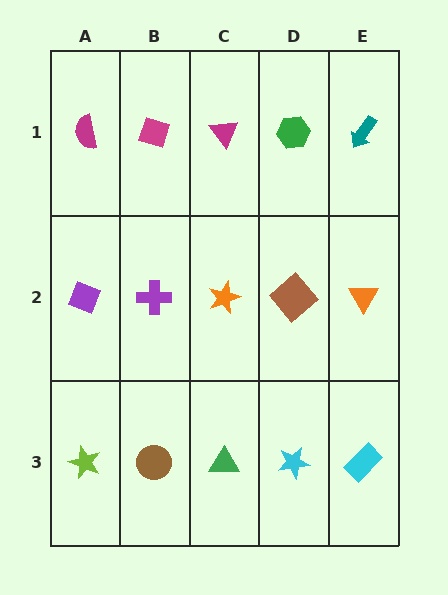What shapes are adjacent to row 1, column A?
A purple diamond (row 2, column A), a magenta diamond (row 1, column B).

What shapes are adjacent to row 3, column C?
An orange star (row 2, column C), a brown circle (row 3, column B), a cyan star (row 3, column D).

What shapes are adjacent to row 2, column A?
A magenta semicircle (row 1, column A), a lime star (row 3, column A), a purple cross (row 2, column B).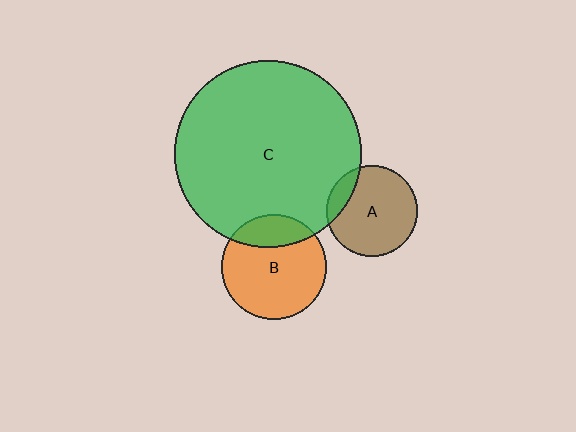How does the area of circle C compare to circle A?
Approximately 4.3 times.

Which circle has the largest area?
Circle C (green).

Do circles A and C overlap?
Yes.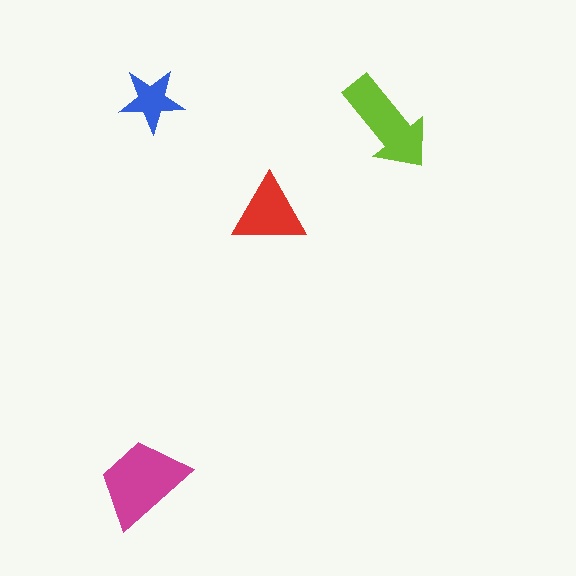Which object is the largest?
The magenta trapezoid.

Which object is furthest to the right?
The lime arrow is rightmost.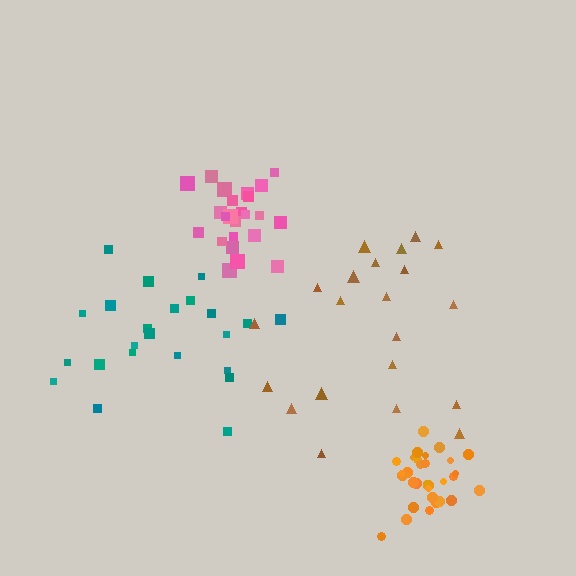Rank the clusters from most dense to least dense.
orange, pink, teal, brown.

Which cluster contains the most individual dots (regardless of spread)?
Orange (31).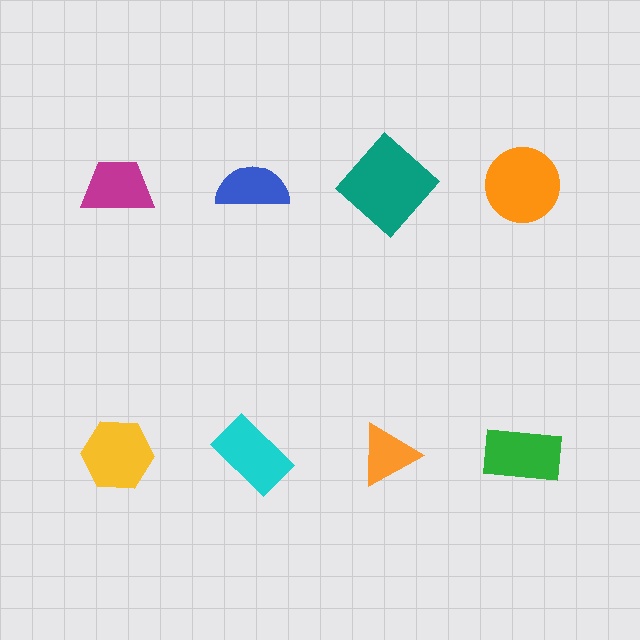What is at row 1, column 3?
A teal diamond.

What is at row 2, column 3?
An orange triangle.